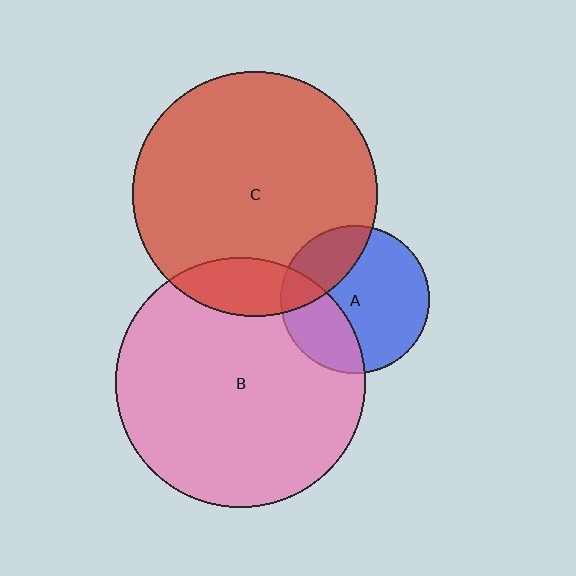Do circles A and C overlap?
Yes.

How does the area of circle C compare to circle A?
Approximately 2.7 times.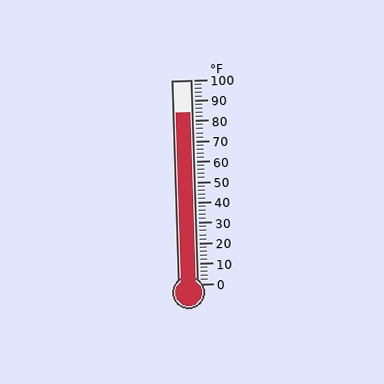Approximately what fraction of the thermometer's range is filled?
The thermometer is filled to approximately 85% of its range.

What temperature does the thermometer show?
The thermometer shows approximately 84°F.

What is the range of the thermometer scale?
The thermometer scale ranges from 0°F to 100°F.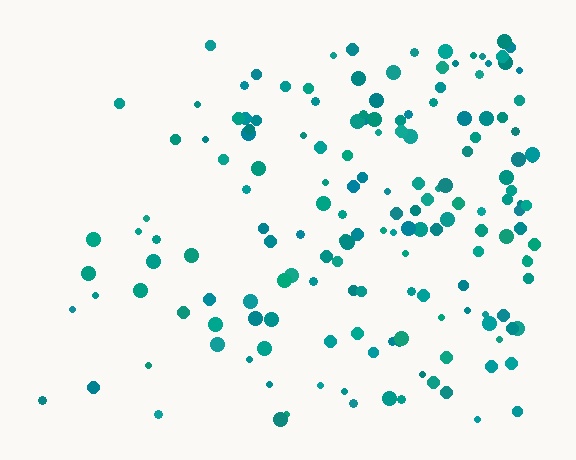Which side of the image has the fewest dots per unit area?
The left.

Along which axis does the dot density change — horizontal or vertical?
Horizontal.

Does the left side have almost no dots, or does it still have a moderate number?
Still a moderate number, just noticeably fewer than the right.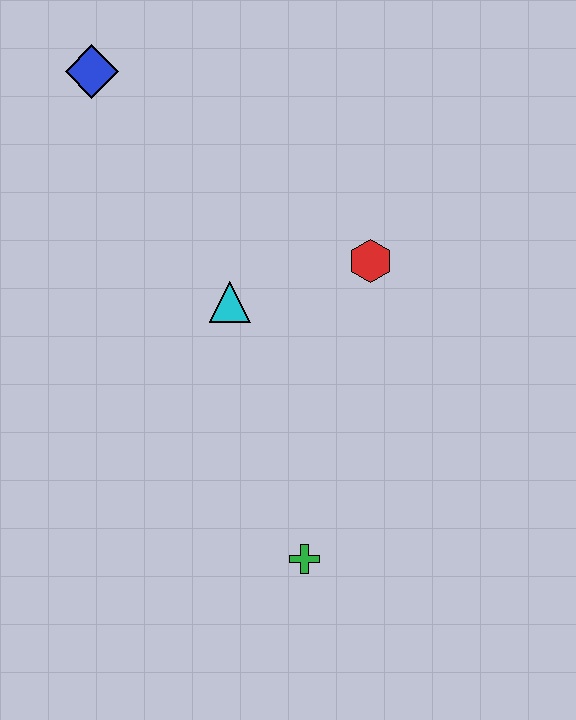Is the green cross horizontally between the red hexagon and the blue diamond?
Yes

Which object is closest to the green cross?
The cyan triangle is closest to the green cross.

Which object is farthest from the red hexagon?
The blue diamond is farthest from the red hexagon.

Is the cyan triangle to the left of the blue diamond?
No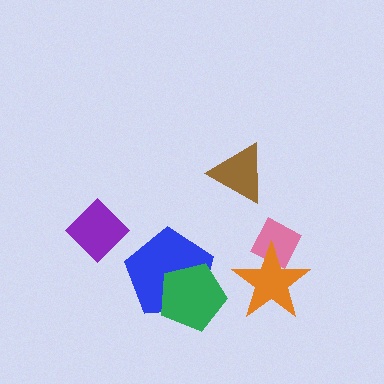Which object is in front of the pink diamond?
The orange star is in front of the pink diamond.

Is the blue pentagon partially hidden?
Yes, it is partially covered by another shape.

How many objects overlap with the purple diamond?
0 objects overlap with the purple diamond.